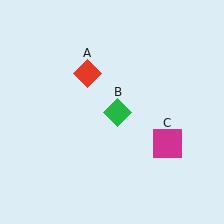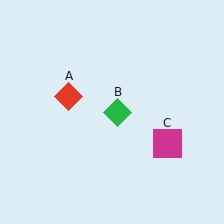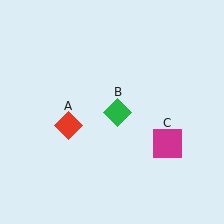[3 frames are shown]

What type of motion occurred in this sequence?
The red diamond (object A) rotated counterclockwise around the center of the scene.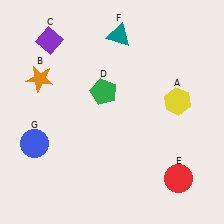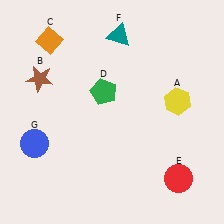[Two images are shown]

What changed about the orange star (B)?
In Image 1, B is orange. In Image 2, it changed to brown.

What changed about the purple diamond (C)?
In Image 1, C is purple. In Image 2, it changed to orange.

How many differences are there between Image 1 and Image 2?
There are 2 differences between the two images.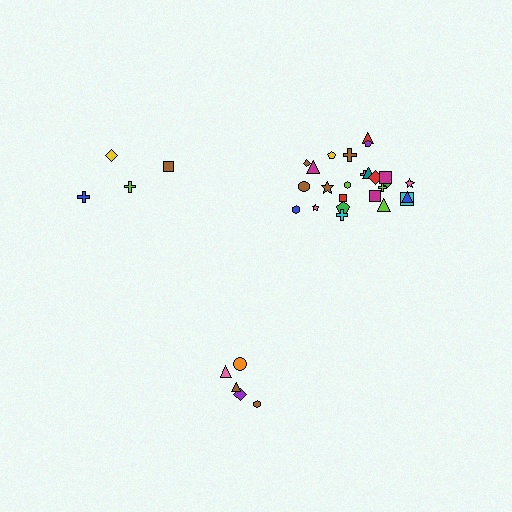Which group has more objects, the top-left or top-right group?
The top-right group.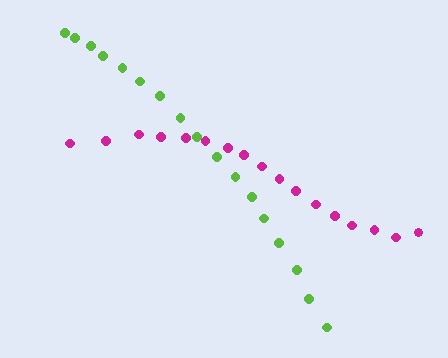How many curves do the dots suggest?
There are 2 distinct paths.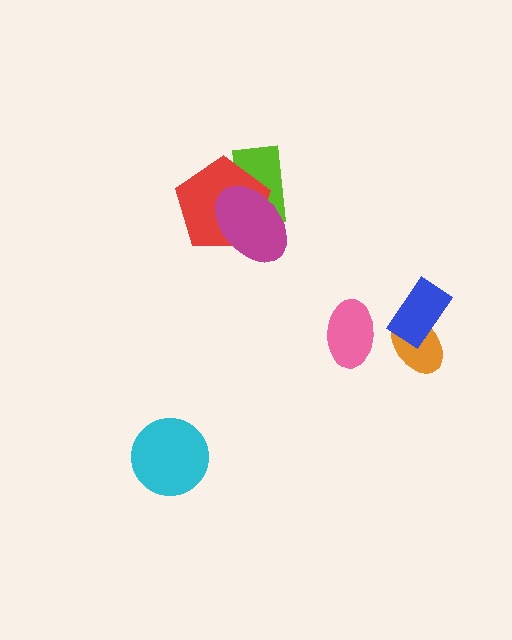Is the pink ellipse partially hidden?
No, no other shape covers it.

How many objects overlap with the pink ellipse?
0 objects overlap with the pink ellipse.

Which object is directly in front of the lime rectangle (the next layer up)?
The red pentagon is directly in front of the lime rectangle.